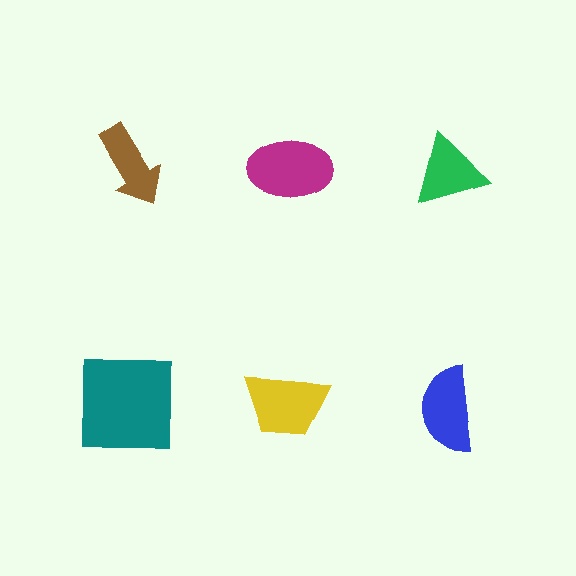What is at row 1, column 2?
A magenta ellipse.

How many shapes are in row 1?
3 shapes.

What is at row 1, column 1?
A brown arrow.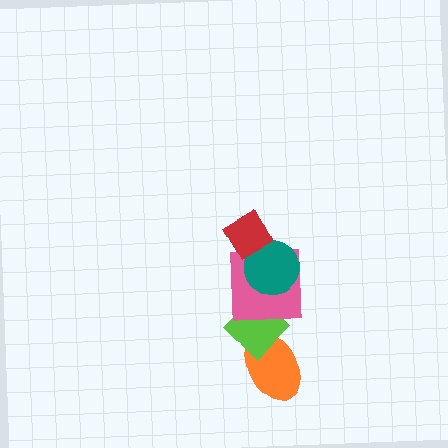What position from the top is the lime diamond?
The lime diamond is 4th from the top.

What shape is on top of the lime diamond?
The pink square is on top of the lime diamond.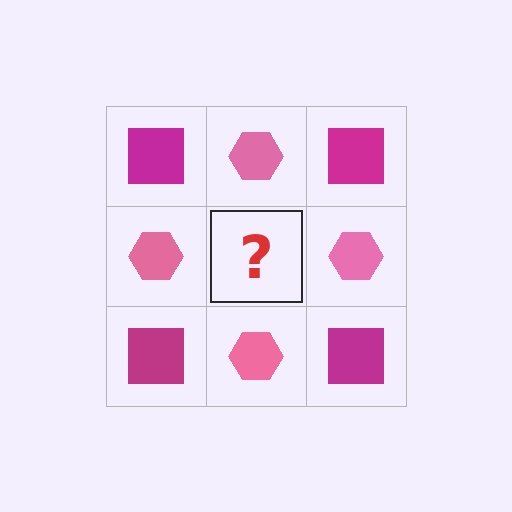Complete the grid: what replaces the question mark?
The question mark should be replaced with a magenta square.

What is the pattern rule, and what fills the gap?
The rule is that it alternates magenta square and pink hexagon in a checkerboard pattern. The gap should be filled with a magenta square.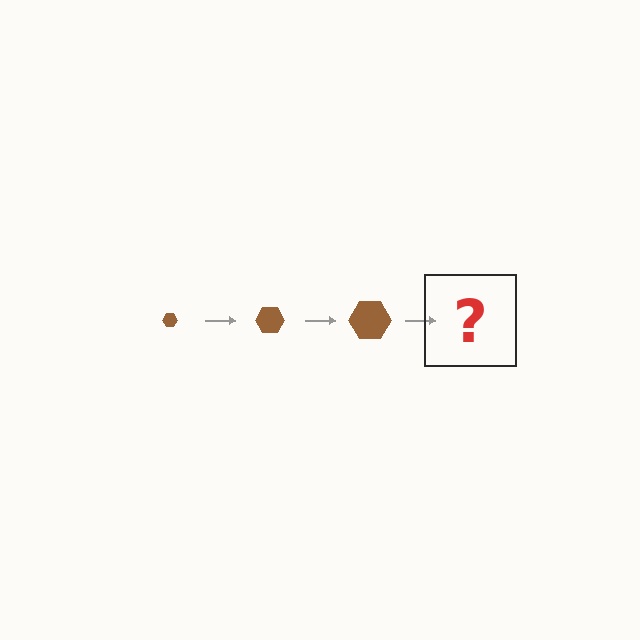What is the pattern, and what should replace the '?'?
The pattern is that the hexagon gets progressively larger each step. The '?' should be a brown hexagon, larger than the previous one.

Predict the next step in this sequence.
The next step is a brown hexagon, larger than the previous one.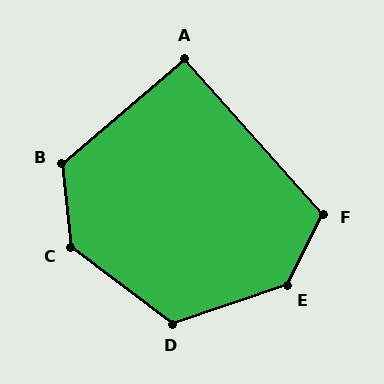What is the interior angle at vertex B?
Approximately 124 degrees (obtuse).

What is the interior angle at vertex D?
Approximately 125 degrees (obtuse).